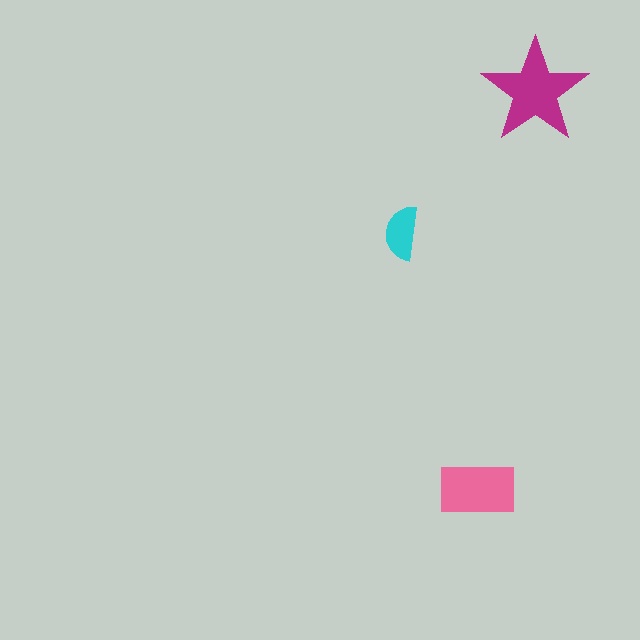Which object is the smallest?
The cyan semicircle.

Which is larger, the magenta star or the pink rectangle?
The magenta star.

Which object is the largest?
The magenta star.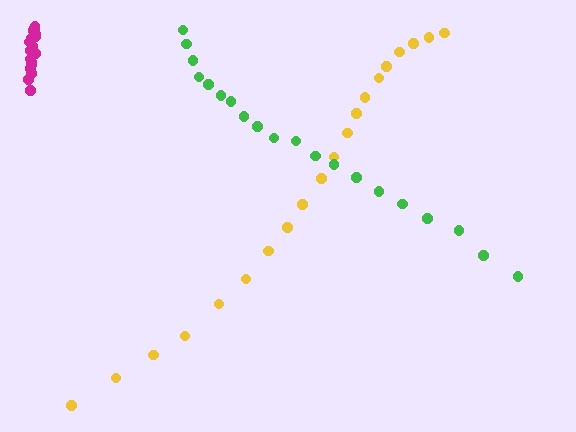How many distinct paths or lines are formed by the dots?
There are 3 distinct paths.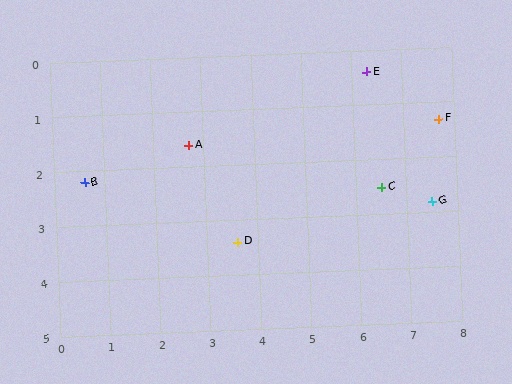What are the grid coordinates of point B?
Point B is at approximately (0.6, 2.2).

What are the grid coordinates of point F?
Point F is at approximately (7.7, 1.3).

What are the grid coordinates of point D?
Point D is at approximately (3.6, 3.4).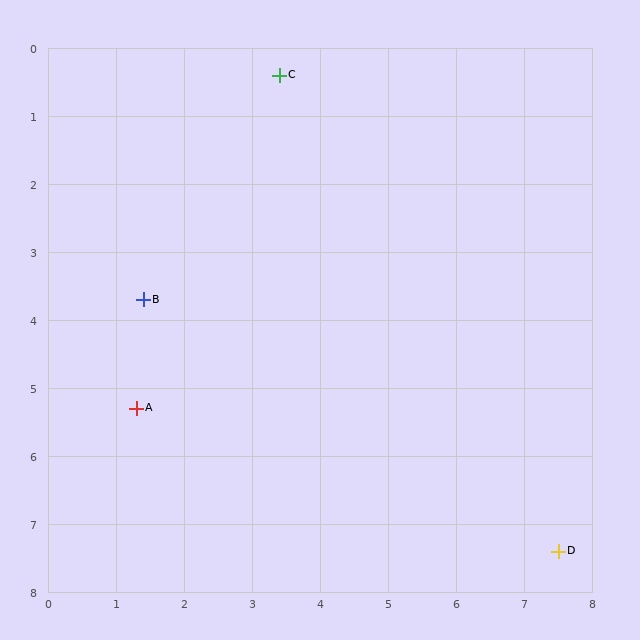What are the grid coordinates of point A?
Point A is at approximately (1.3, 5.3).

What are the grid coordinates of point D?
Point D is at approximately (7.5, 7.4).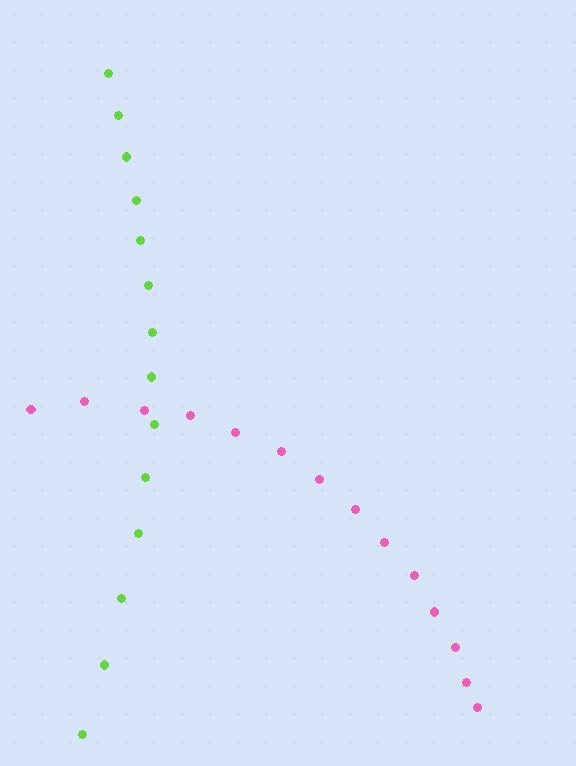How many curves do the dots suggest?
There are 2 distinct paths.